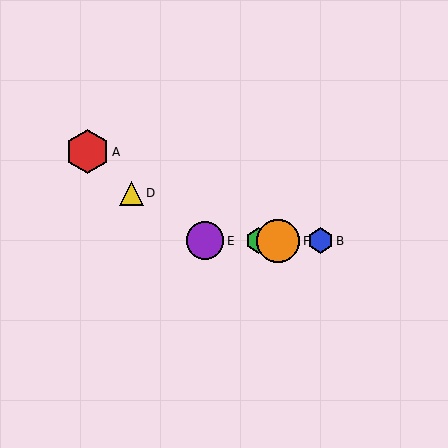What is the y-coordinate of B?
Object B is at y≈241.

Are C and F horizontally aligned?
Yes, both are at y≈241.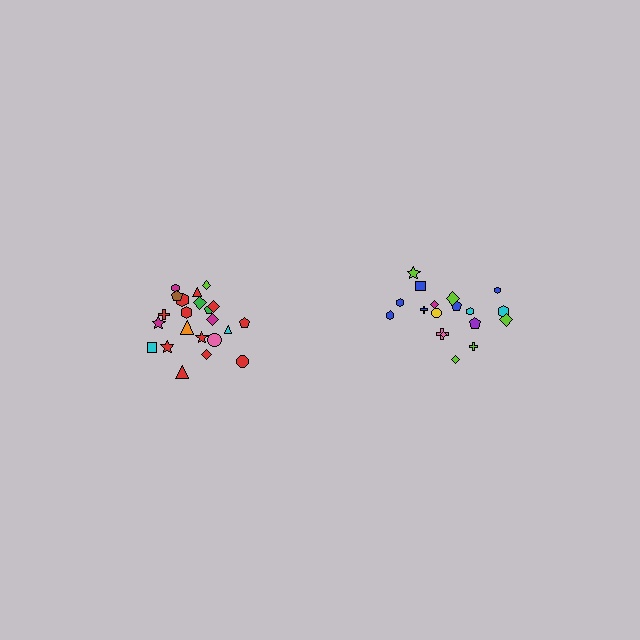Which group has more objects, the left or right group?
The left group.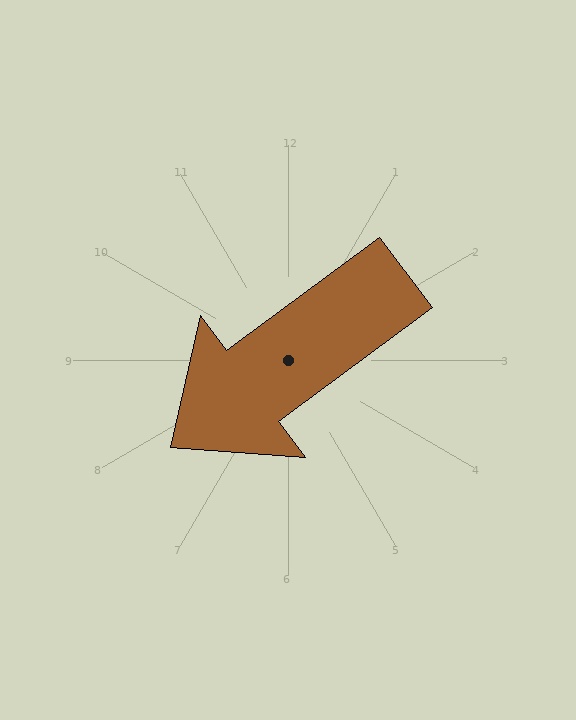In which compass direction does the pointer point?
Southwest.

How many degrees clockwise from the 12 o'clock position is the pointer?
Approximately 233 degrees.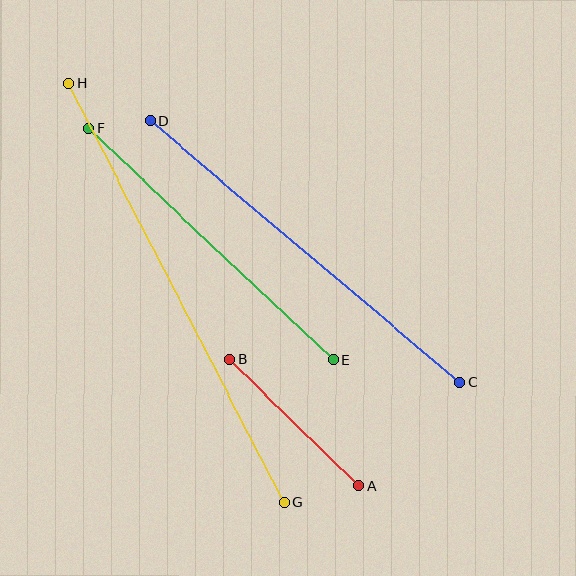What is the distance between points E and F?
The distance is approximately 337 pixels.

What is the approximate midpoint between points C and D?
The midpoint is at approximately (305, 252) pixels.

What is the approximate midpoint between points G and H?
The midpoint is at approximately (176, 293) pixels.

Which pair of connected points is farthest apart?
Points G and H are farthest apart.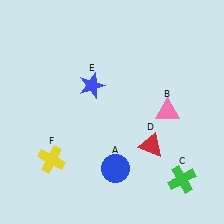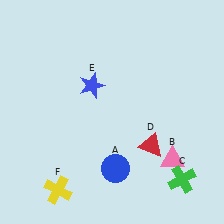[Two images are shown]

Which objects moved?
The objects that moved are: the pink triangle (B), the yellow cross (F).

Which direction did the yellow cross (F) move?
The yellow cross (F) moved down.